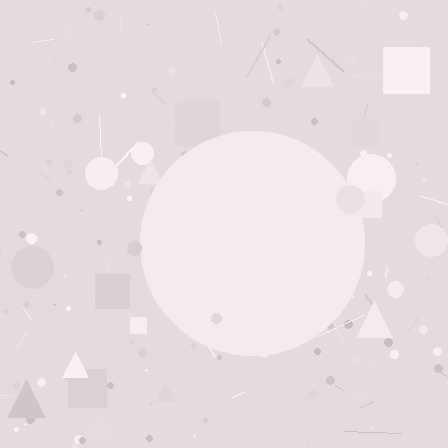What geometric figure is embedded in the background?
A circle is embedded in the background.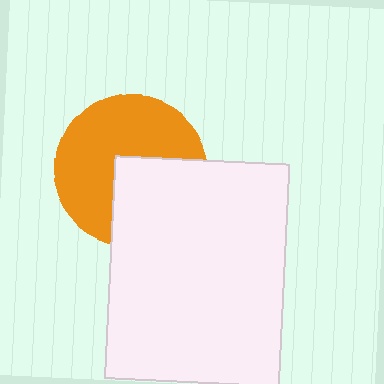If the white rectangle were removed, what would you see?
You would see the complete orange circle.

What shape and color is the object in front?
The object in front is a white rectangle.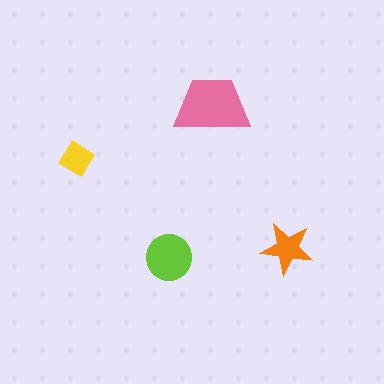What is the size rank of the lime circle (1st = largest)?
2nd.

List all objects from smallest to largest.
The yellow diamond, the orange star, the lime circle, the pink trapezoid.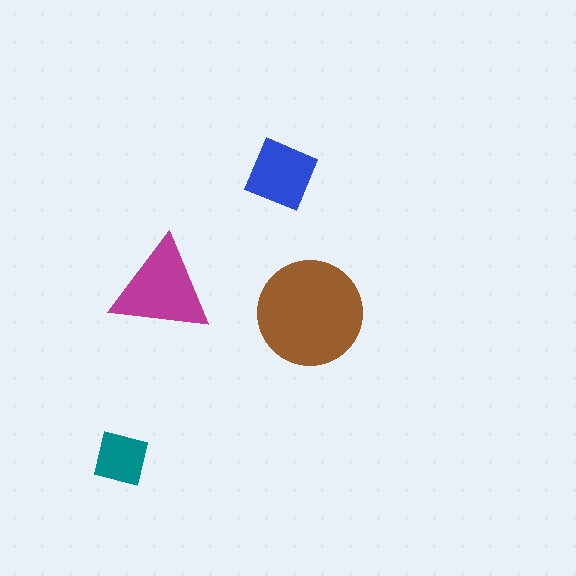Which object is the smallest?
The teal square.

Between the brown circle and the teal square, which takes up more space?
The brown circle.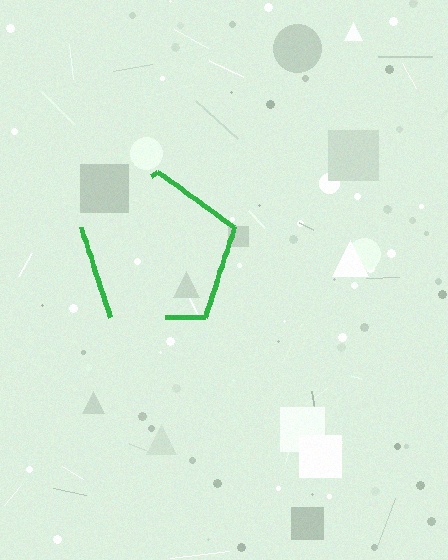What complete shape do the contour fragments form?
The contour fragments form a pentagon.